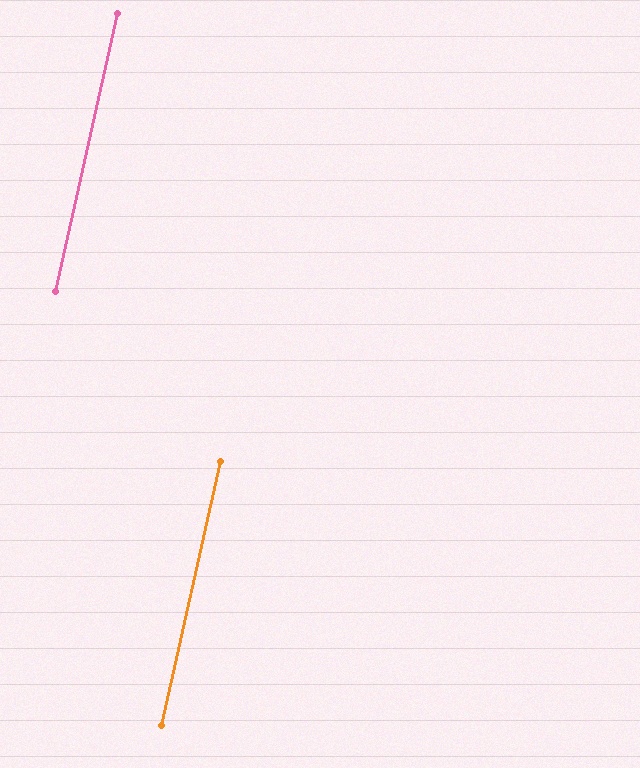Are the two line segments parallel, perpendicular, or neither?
Parallel — their directions differ by only 0.1°.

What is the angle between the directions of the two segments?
Approximately 0 degrees.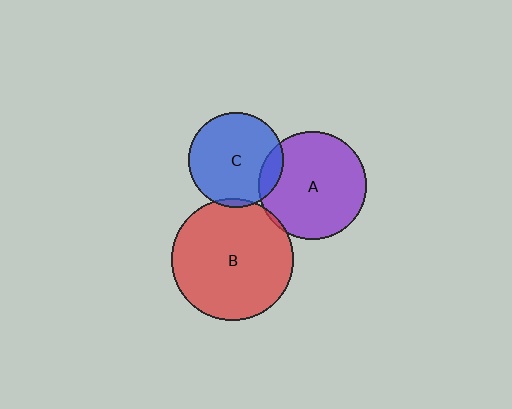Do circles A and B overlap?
Yes.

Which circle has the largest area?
Circle B (red).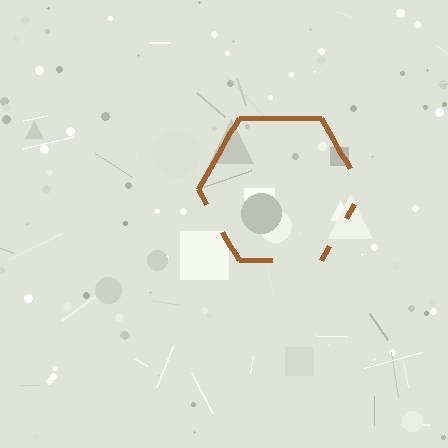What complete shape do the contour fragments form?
The contour fragments form a hexagon.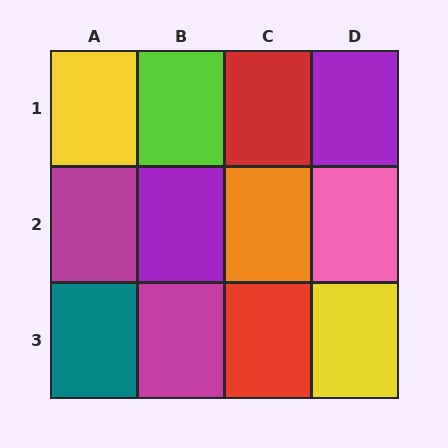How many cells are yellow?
2 cells are yellow.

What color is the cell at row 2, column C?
Orange.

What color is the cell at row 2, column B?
Purple.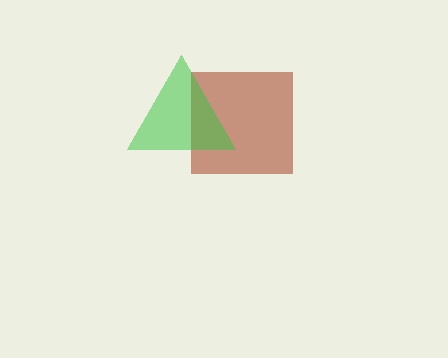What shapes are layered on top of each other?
The layered shapes are: a brown square, a green triangle.